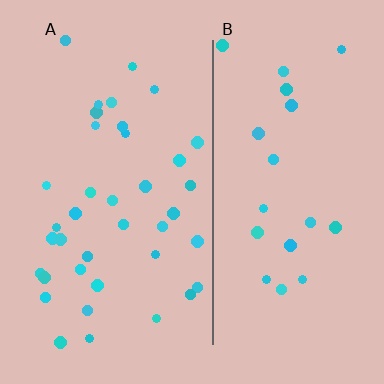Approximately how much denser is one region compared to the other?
Approximately 1.9× — region A over region B.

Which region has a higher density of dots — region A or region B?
A (the left).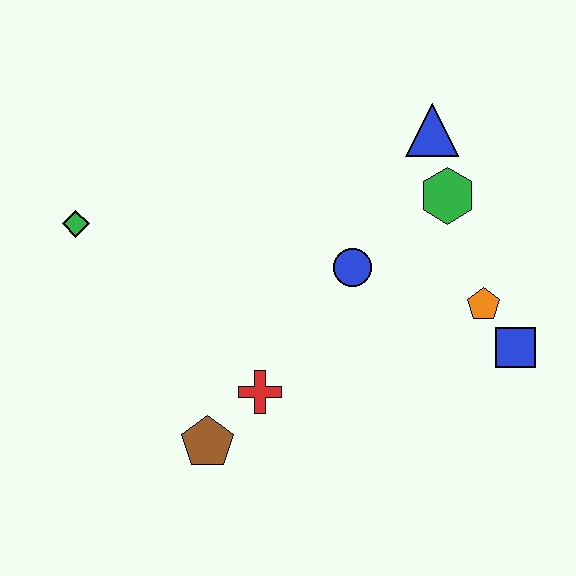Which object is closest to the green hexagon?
The blue triangle is closest to the green hexagon.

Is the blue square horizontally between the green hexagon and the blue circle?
No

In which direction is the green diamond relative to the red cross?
The green diamond is to the left of the red cross.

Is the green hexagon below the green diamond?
No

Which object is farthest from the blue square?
The green diamond is farthest from the blue square.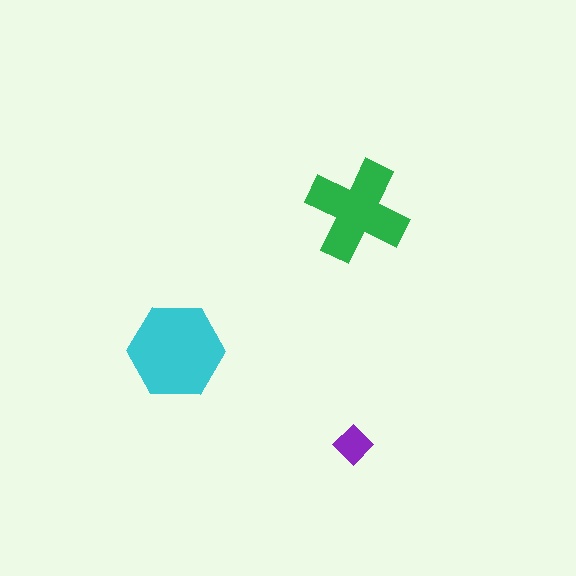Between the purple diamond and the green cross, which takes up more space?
The green cross.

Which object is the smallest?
The purple diamond.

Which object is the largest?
The cyan hexagon.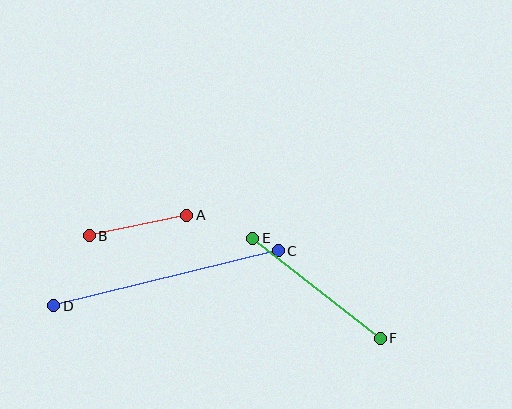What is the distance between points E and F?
The distance is approximately 162 pixels.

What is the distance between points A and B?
The distance is approximately 99 pixels.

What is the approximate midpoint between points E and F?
The midpoint is at approximately (317, 288) pixels.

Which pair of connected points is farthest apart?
Points C and D are farthest apart.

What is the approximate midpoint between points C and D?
The midpoint is at approximately (166, 278) pixels.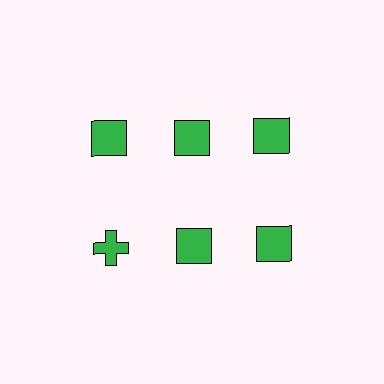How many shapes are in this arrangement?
There are 6 shapes arranged in a grid pattern.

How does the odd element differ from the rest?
It has a different shape: cross instead of square.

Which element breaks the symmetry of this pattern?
The green cross in the second row, leftmost column breaks the symmetry. All other shapes are green squares.